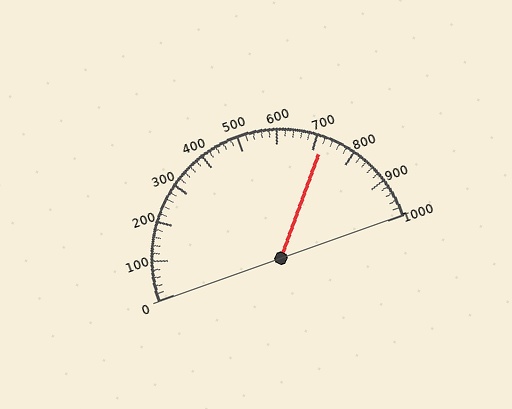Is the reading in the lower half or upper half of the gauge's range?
The reading is in the upper half of the range (0 to 1000).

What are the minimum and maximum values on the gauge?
The gauge ranges from 0 to 1000.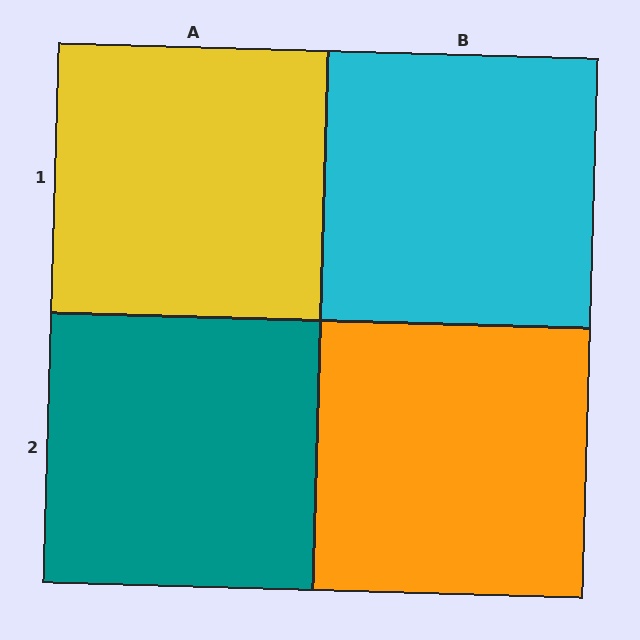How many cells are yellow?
1 cell is yellow.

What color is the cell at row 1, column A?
Yellow.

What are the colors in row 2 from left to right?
Teal, orange.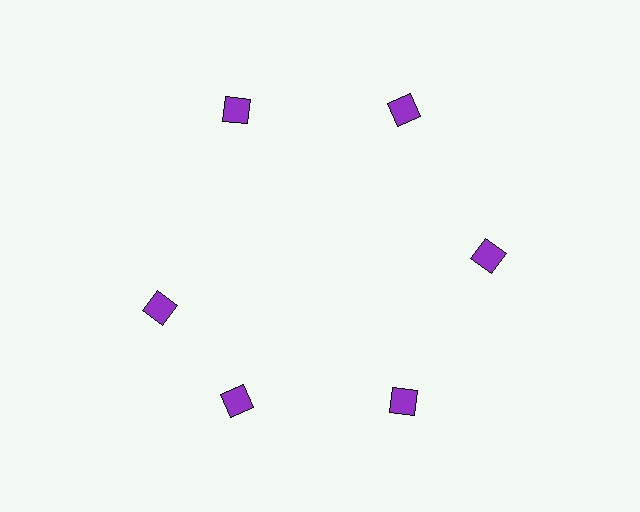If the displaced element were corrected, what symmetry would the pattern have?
It would have 6-fold rotational symmetry — the pattern would map onto itself every 60 degrees.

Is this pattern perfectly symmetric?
No. The 6 purple squares are arranged in a ring, but one element near the 9 o'clock position is rotated out of alignment along the ring, breaking the 6-fold rotational symmetry.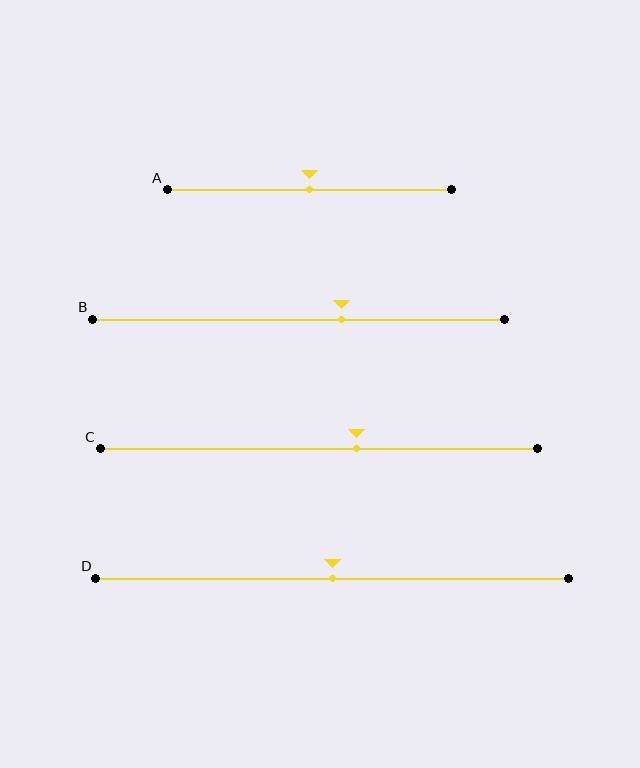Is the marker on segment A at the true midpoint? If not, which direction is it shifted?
Yes, the marker on segment A is at the true midpoint.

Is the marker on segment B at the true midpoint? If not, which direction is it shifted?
No, the marker on segment B is shifted to the right by about 10% of the segment length.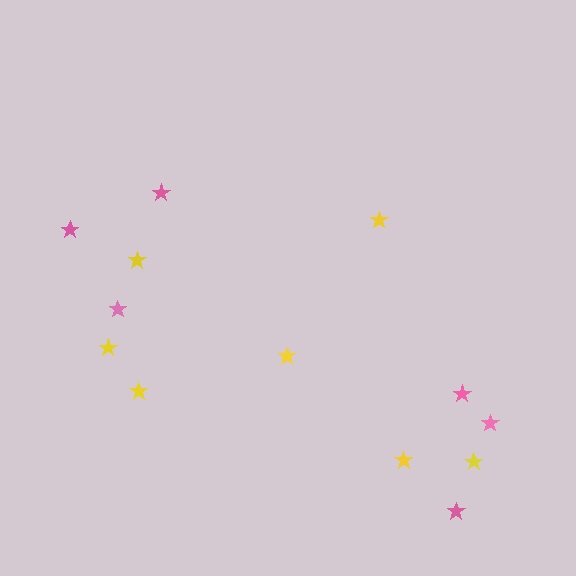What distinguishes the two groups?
There are 2 groups: one group of pink stars (6) and one group of yellow stars (7).